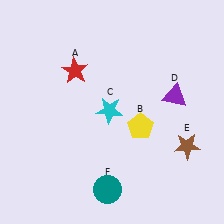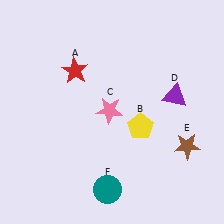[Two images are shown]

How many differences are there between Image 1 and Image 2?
There is 1 difference between the two images.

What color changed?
The star (C) changed from cyan in Image 1 to pink in Image 2.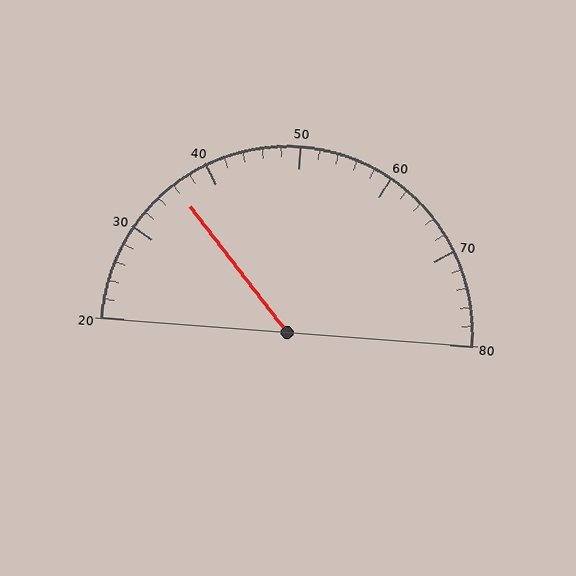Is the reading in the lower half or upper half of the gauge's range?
The reading is in the lower half of the range (20 to 80).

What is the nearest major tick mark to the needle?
The nearest major tick mark is 40.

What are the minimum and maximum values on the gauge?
The gauge ranges from 20 to 80.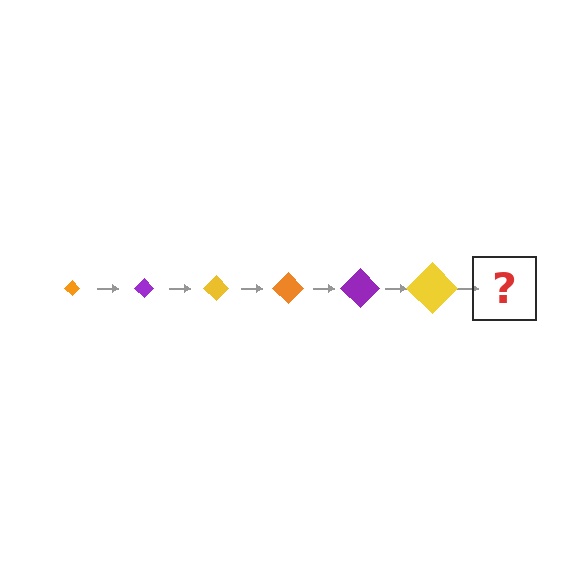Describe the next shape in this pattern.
It should be an orange diamond, larger than the previous one.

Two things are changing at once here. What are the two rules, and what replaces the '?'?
The two rules are that the diamond grows larger each step and the color cycles through orange, purple, and yellow. The '?' should be an orange diamond, larger than the previous one.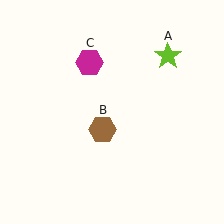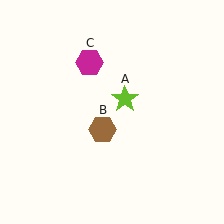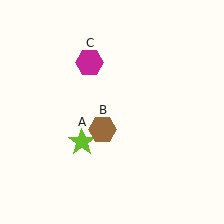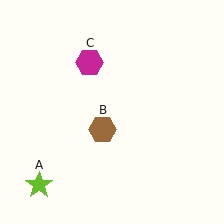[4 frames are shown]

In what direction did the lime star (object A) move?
The lime star (object A) moved down and to the left.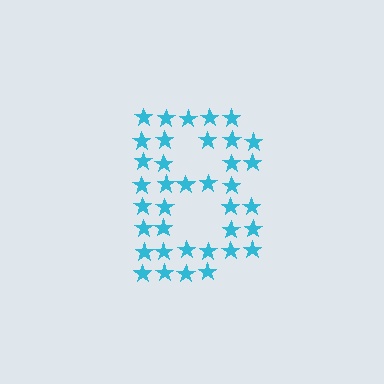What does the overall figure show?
The overall figure shows the letter B.